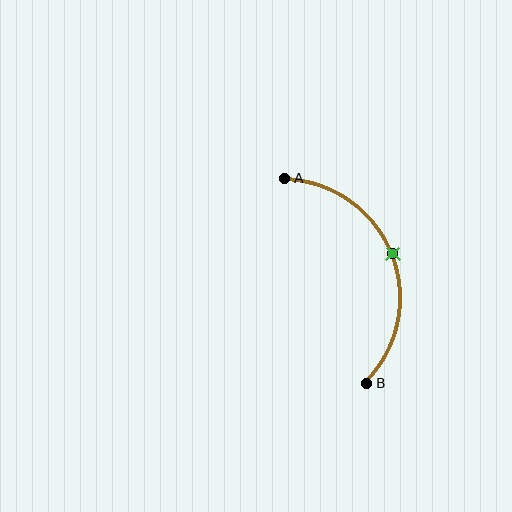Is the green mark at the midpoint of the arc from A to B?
Yes. The green mark lies on the arc at equal arc-length from both A and B — it is the arc midpoint.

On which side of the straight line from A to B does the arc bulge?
The arc bulges to the right of the straight line connecting A and B.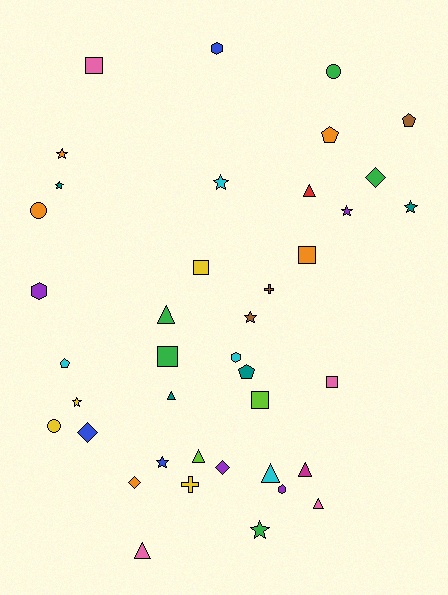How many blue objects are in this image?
There are 3 blue objects.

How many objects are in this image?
There are 40 objects.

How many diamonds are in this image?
There are 4 diamonds.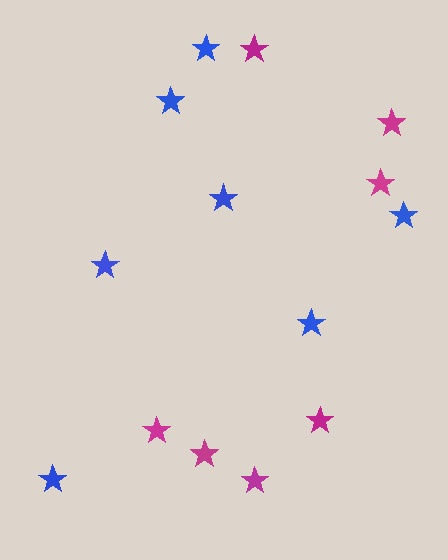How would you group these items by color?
There are 2 groups: one group of blue stars (7) and one group of magenta stars (7).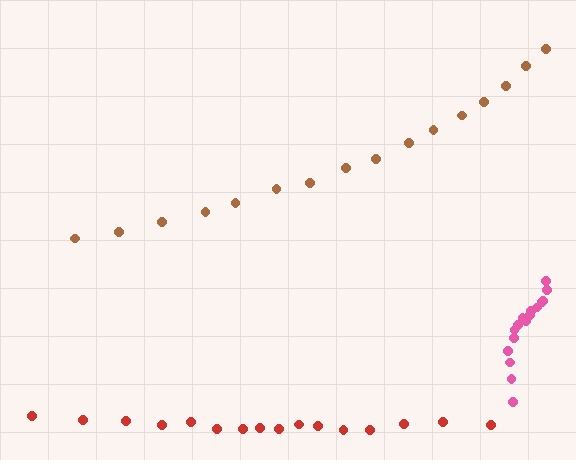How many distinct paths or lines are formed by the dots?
There are 3 distinct paths.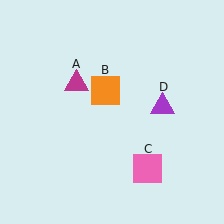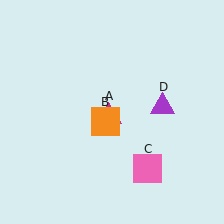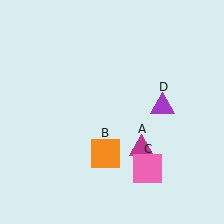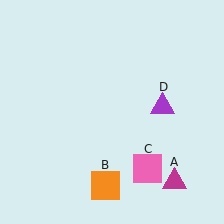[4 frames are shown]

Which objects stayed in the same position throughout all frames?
Pink square (object C) and purple triangle (object D) remained stationary.